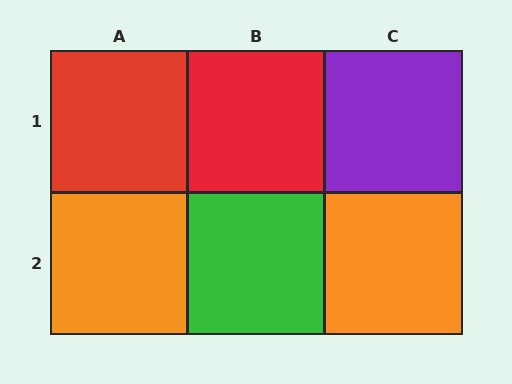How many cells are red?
2 cells are red.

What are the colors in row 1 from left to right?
Red, red, purple.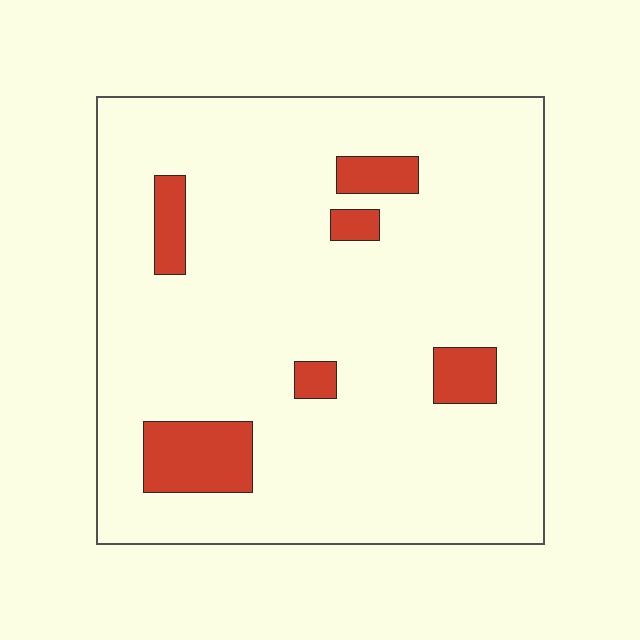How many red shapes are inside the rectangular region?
6.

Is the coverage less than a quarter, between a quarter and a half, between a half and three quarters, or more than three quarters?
Less than a quarter.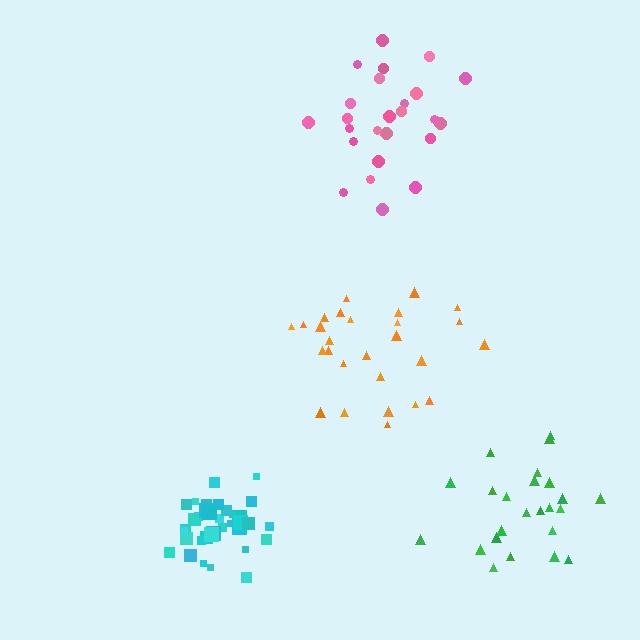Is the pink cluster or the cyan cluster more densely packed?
Cyan.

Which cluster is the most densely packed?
Cyan.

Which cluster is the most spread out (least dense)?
Green.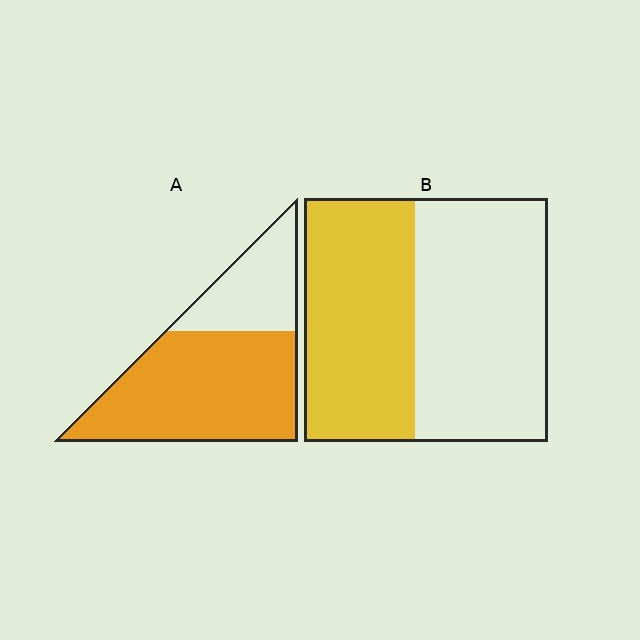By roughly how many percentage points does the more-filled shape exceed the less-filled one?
By roughly 25 percentage points (A over B).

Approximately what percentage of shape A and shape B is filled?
A is approximately 70% and B is approximately 45%.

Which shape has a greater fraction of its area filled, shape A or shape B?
Shape A.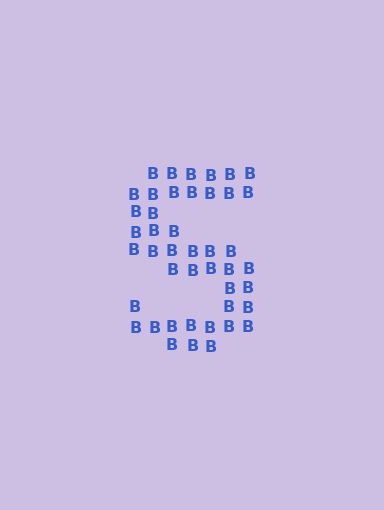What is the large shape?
The large shape is the letter S.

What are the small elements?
The small elements are letter B's.